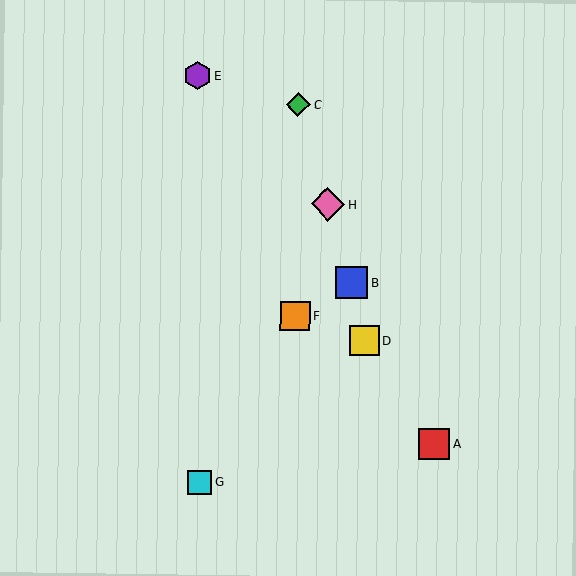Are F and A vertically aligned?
No, F is at x≈295 and A is at x≈434.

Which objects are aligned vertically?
Objects C, F are aligned vertically.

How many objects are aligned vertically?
2 objects (C, F) are aligned vertically.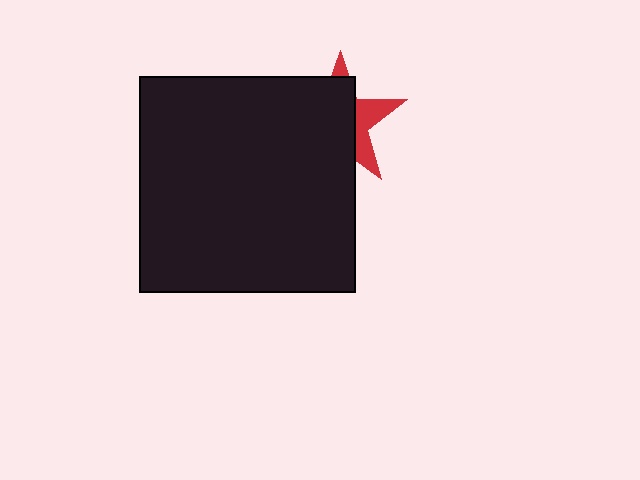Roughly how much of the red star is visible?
A small part of it is visible (roughly 33%).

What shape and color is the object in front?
The object in front is a black square.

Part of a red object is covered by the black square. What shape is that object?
It is a star.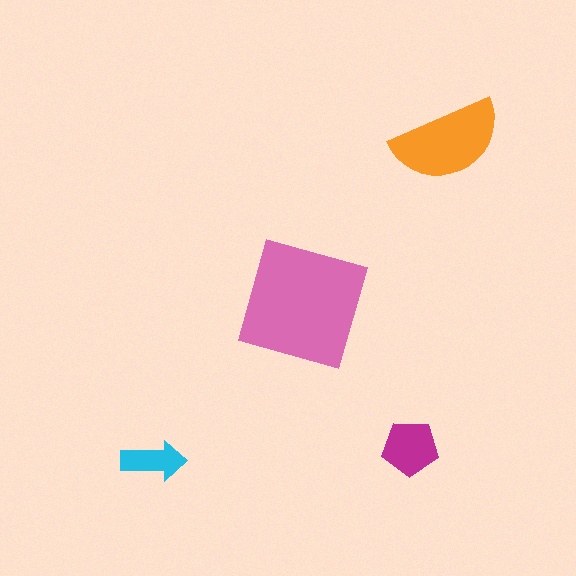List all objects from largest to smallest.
The pink square, the orange semicircle, the magenta pentagon, the cyan arrow.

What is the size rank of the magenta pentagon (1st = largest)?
3rd.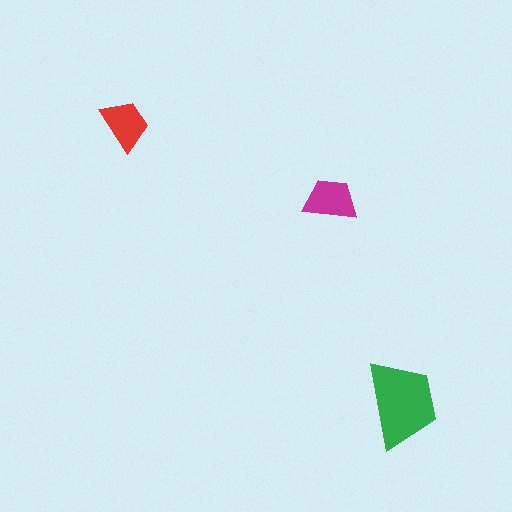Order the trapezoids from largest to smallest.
the green one, the magenta one, the red one.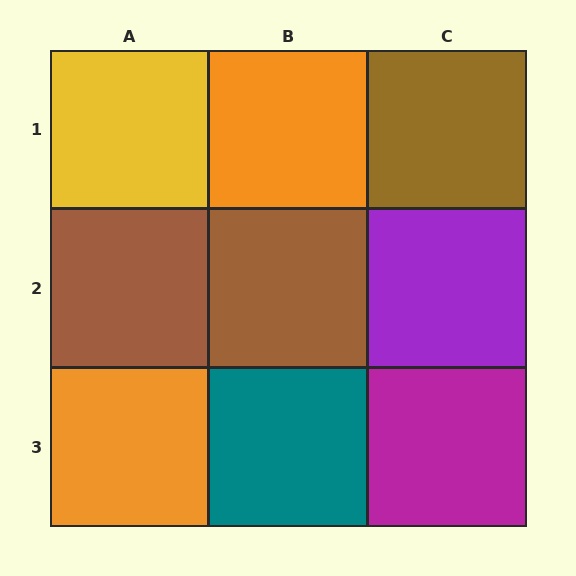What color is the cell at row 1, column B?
Orange.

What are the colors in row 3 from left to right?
Orange, teal, magenta.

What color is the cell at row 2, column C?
Purple.